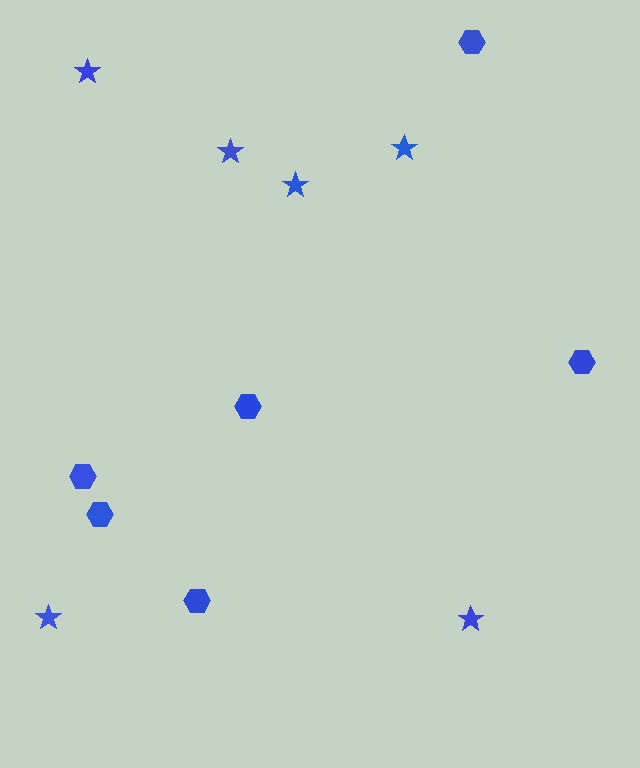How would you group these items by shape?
There are 2 groups: one group of hexagons (6) and one group of stars (6).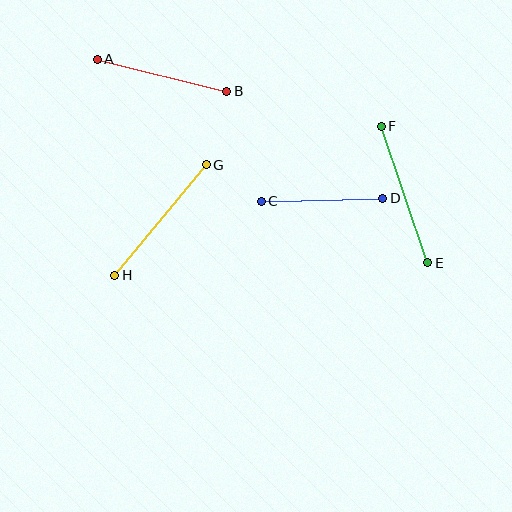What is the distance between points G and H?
The distance is approximately 144 pixels.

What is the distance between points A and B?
The distance is approximately 133 pixels.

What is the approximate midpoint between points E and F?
The midpoint is at approximately (405, 195) pixels.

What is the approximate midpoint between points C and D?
The midpoint is at approximately (322, 200) pixels.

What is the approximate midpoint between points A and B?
The midpoint is at approximately (162, 75) pixels.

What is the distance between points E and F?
The distance is approximately 144 pixels.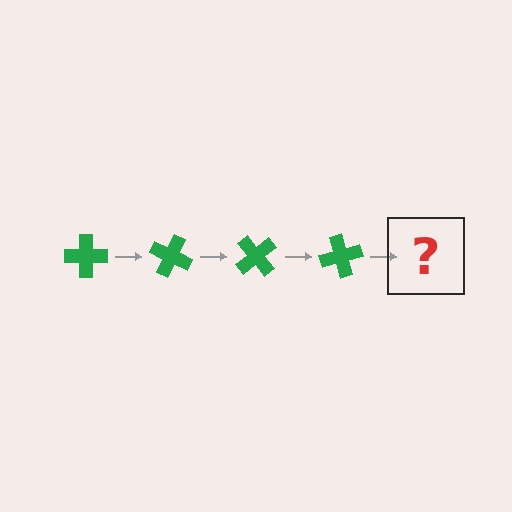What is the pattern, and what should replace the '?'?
The pattern is that the cross rotates 25 degrees each step. The '?' should be a green cross rotated 100 degrees.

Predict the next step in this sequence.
The next step is a green cross rotated 100 degrees.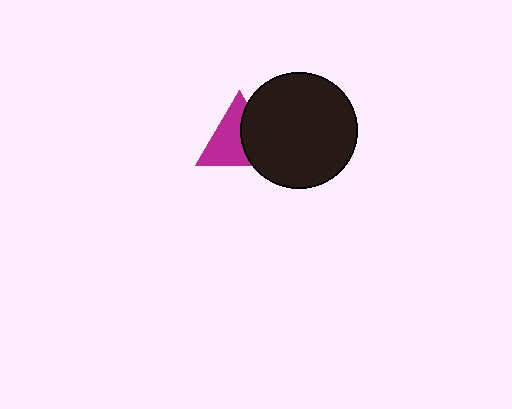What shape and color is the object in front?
The object in front is a black circle.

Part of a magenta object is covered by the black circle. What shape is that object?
It is a triangle.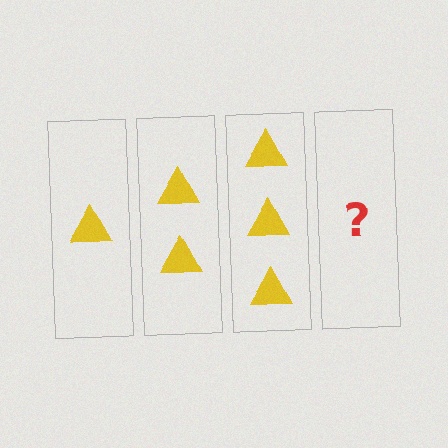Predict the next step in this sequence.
The next step is 4 triangles.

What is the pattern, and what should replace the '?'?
The pattern is that each step adds one more triangle. The '?' should be 4 triangles.